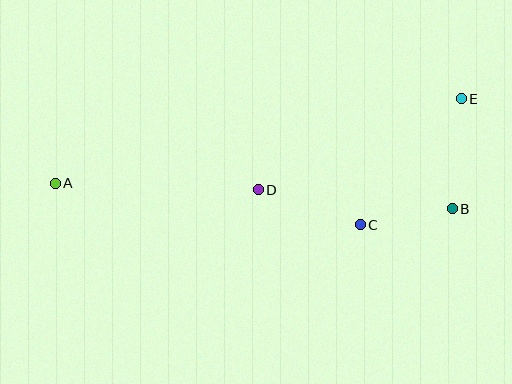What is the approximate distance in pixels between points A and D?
The distance between A and D is approximately 203 pixels.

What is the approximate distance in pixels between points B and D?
The distance between B and D is approximately 195 pixels.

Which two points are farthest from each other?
Points A and E are farthest from each other.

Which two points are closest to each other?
Points B and C are closest to each other.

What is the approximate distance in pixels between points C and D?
The distance between C and D is approximately 108 pixels.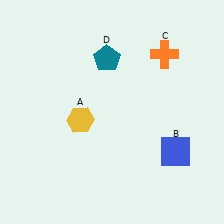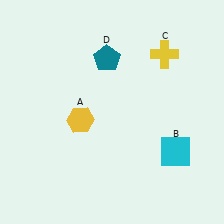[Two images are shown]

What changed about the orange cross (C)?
In Image 1, C is orange. In Image 2, it changed to yellow.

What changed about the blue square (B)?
In Image 1, B is blue. In Image 2, it changed to cyan.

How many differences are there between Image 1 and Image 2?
There are 2 differences between the two images.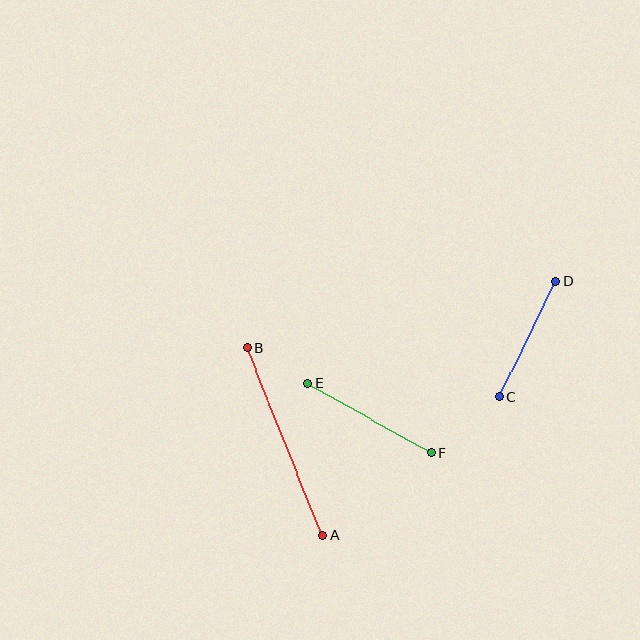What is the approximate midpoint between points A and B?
The midpoint is at approximately (285, 442) pixels.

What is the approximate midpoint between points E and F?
The midpoint is at approximately (369, 418) pixels.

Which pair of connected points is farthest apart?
Points A and B are farthest apart.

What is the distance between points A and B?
The distance is approximately 202 pixels.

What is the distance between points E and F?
The distance is approximately 141 pixels.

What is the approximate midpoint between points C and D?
The midpoint is at approximately (528, 339) pixels.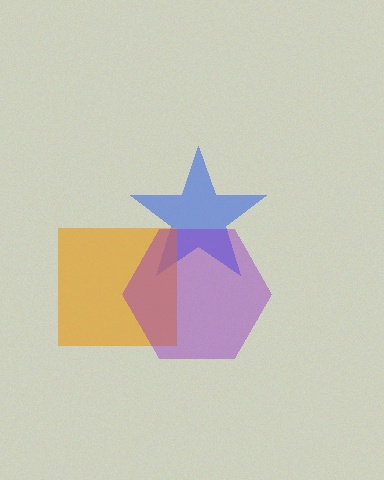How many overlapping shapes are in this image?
There are 3 overlapping shapes in the image.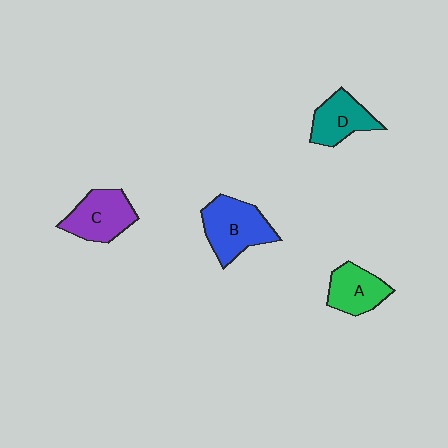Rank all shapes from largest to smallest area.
From largest to smallest: B (blue), C (purple), D (teal), A (green).